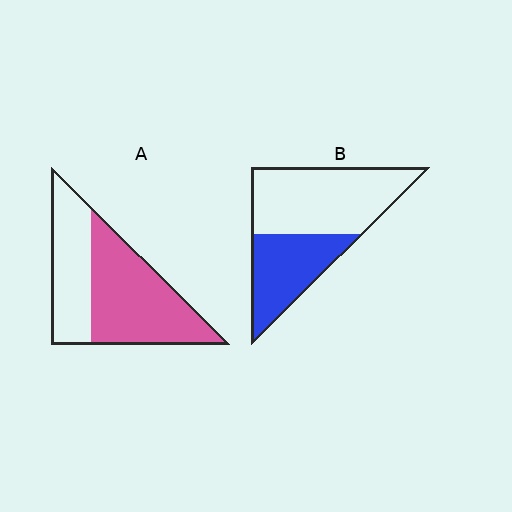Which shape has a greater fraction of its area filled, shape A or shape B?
Shape A.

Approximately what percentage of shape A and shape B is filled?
A is approximately 60% and B is approximately 40%.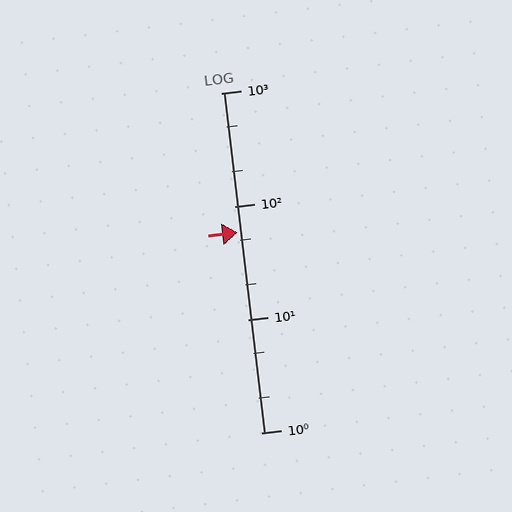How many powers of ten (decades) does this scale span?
The scale spans 3 decades, from 1 to 1000.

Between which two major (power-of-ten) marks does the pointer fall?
The pointer is between 10 and 100.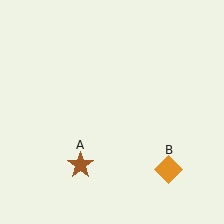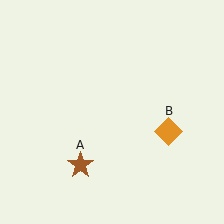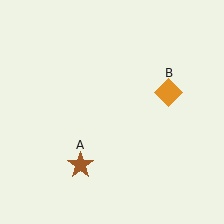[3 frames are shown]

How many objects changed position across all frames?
1 object changed position: orange diamond (object B).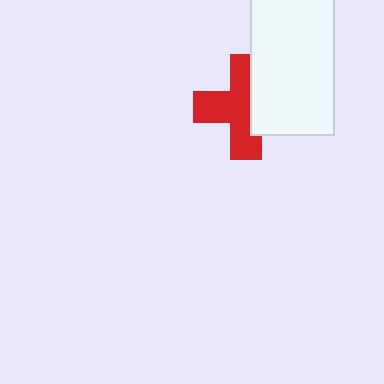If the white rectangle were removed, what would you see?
You would see the complete red cross.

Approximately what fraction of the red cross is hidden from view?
Roughly 38% of the red cross is hidden behind the white rectangle.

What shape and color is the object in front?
The object in front is a white rectangle.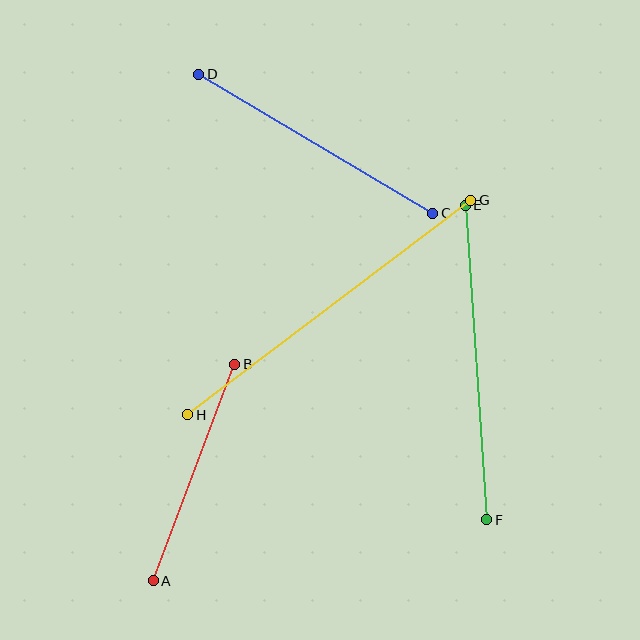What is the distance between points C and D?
The distance is approximately 272 pixels.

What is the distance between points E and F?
The distance is approximately 315 pixels.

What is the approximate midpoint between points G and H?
The midpoint is at approximately (329, 307) pixels.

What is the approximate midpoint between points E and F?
The midpoint is at approximately (476, 363) pixels.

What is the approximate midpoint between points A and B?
The midpoint is at approximately (194, 473) pixels.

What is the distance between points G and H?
The distance is approximately 355 pixels.